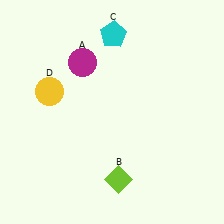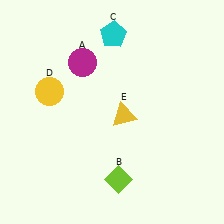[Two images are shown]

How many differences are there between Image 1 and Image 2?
There is 1 difference between the two images.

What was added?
A yellow triangle (E) was added in Image 2.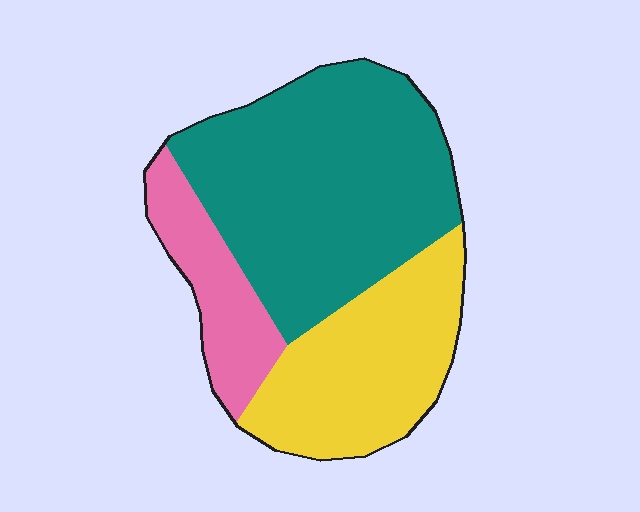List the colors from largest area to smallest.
From largest to smallest: teal, yellow, pink.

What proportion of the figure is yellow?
Yellow covers roughly 30% of the figure.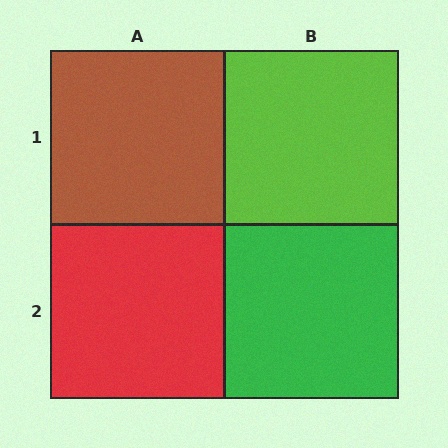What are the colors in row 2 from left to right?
Red, green.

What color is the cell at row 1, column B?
Lime.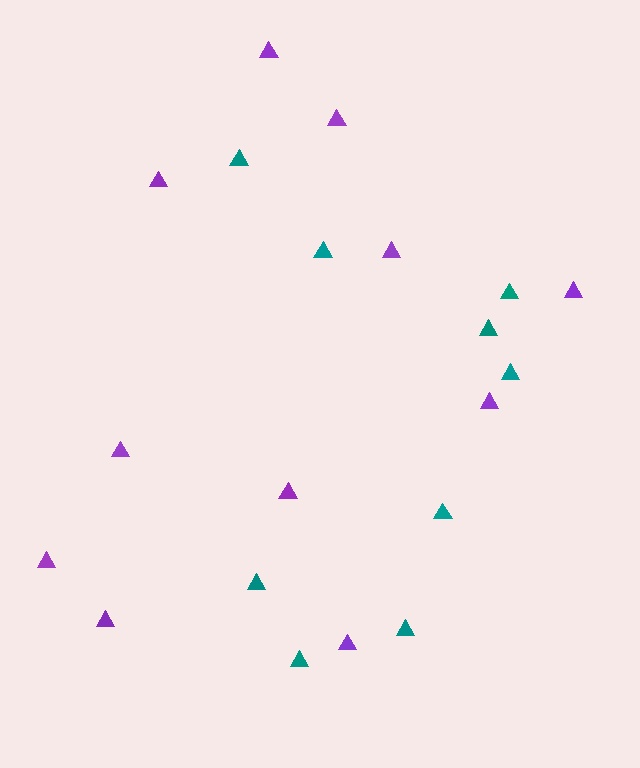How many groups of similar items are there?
There are 2 groups: one group of purple triangles (11) and one group of teal triangles (9).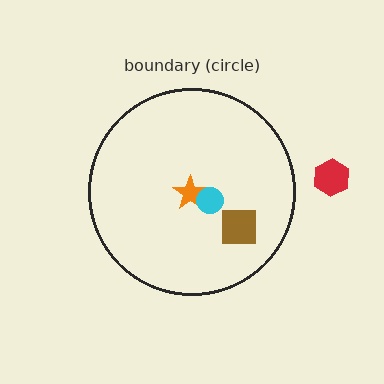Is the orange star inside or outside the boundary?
Inside.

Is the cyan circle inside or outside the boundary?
Inside.